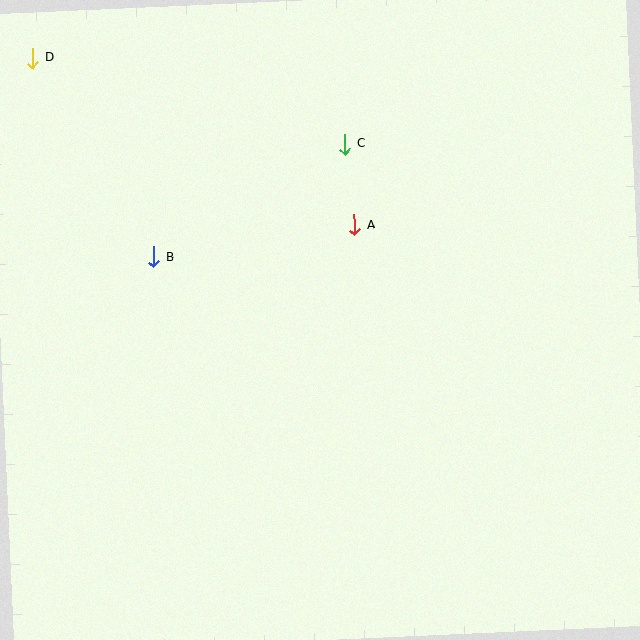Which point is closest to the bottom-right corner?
Point A is closest to the bottom-right corner.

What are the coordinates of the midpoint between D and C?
The midpoint between D and C is at (189, 101).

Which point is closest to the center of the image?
Point A at (355, 225) is closest to the center.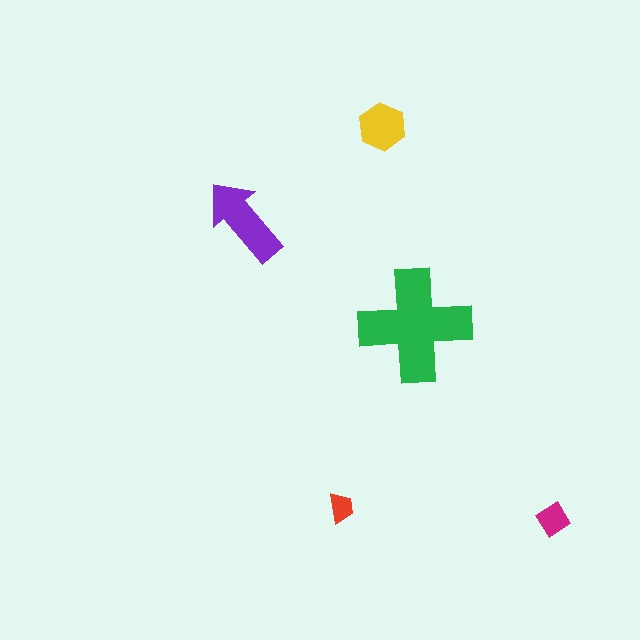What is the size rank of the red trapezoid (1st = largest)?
5th.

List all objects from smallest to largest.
The red trapezoid, the magenta diamond, the yellow hexagon, the purple arrow, the green cross.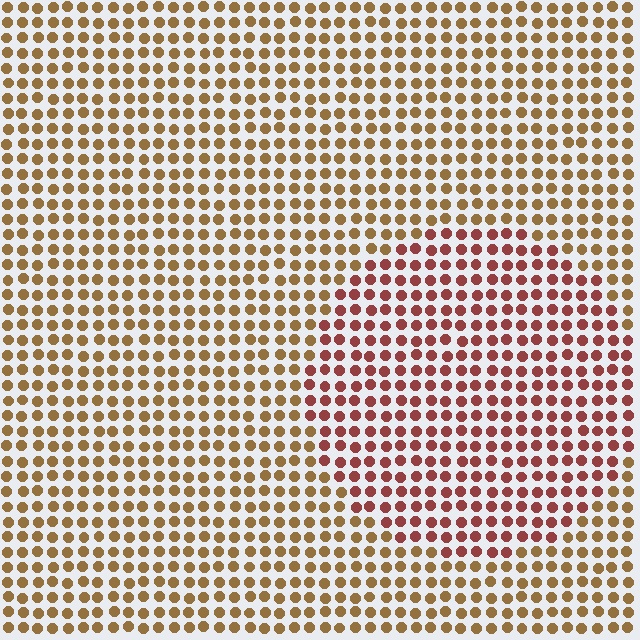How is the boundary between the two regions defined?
The boundary is defined purely by a slight shift in hue (about 38 degrees). Spacing, size, and orientation are identical on both sides.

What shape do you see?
I see a circle.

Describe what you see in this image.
The image is filled with small brown elements in a uniform arrangement. A circle-shaped region is visible where the elements are tinted to a slightly different hue, forming a subtle color boundary.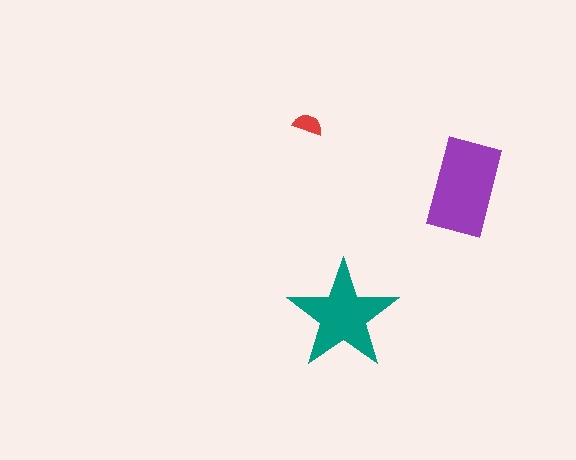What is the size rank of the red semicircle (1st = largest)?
3rd.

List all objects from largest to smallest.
The purple rectangle, the teal star, the red semicircle.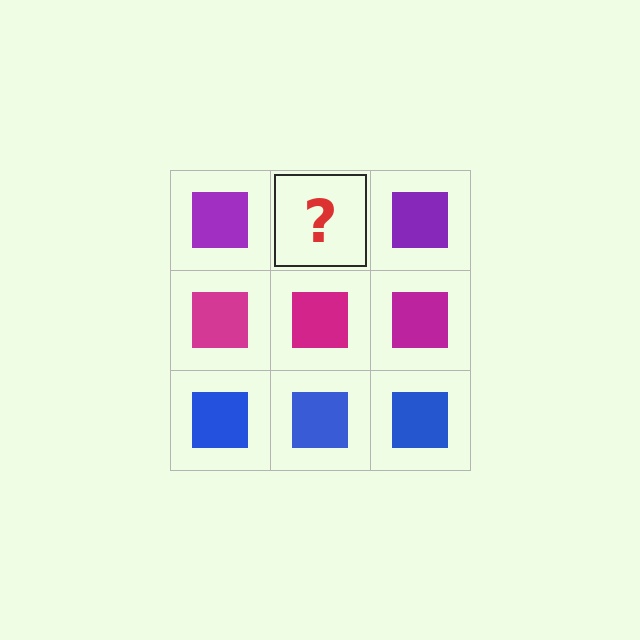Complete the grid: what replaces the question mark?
The question mark should be replaced with a purple square.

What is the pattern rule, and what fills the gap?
The rule is that each row has a consistent color. The gap should be filled with a purple square.